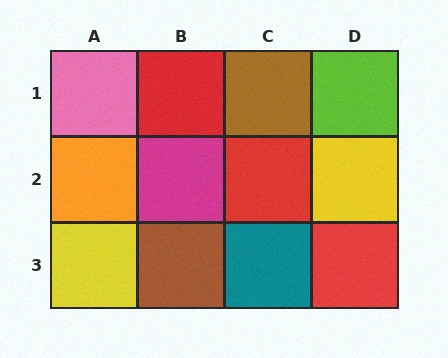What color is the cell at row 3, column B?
Brown.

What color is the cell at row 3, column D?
Red.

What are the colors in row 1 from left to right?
Pink, red, brown, lime.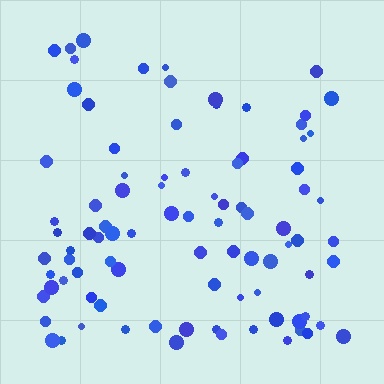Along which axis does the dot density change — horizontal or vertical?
Vertical.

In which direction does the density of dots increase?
From top to bottom, with the bottom side densest.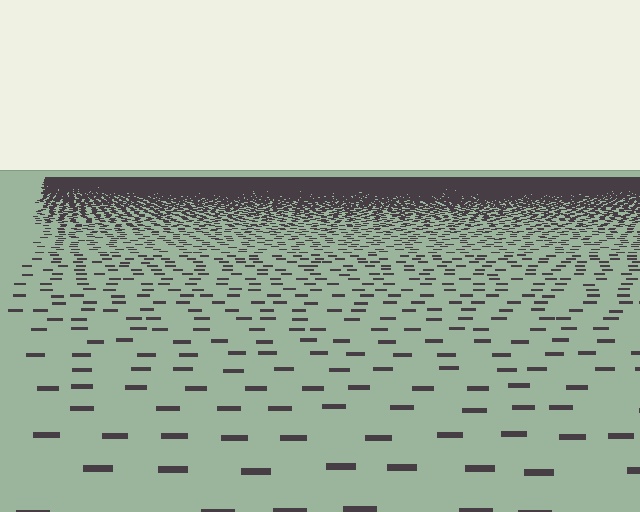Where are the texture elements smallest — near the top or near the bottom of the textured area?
Near the top.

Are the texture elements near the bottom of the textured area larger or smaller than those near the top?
Larger. Near the bottom, elements are closer to the viewer and appear at a bigger on-screen size.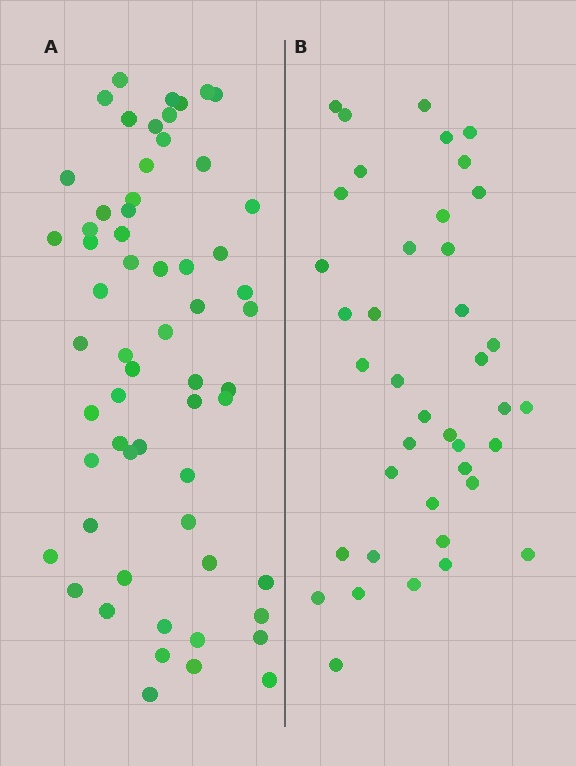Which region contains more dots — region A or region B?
Region A (the left region) has more dots.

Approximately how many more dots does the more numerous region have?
Region A has approximately 20 more dots than region B.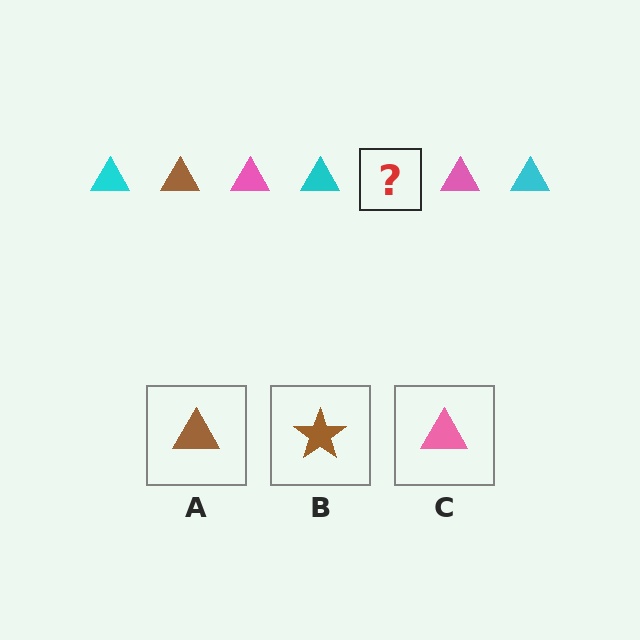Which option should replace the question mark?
Option A.